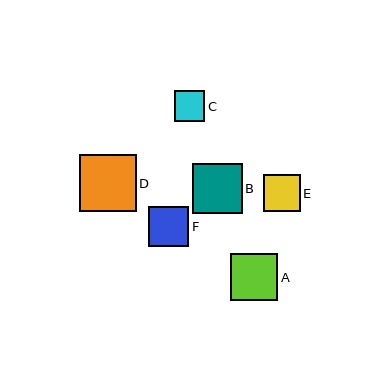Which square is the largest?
Square D is the largest with a size of approximately 57 pixels.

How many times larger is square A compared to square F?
Square A is approximately 1.2 times the size of square F.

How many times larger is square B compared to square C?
Square B is approximately 1.6 times the size of square C.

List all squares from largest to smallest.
From largest to smallest: D, B, A, F, E, C.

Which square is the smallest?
Square C is the smallest with a size of approximately 31 pixels.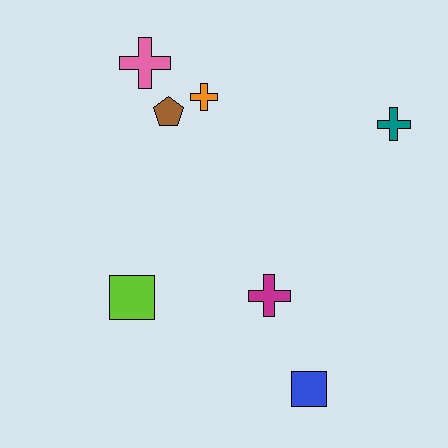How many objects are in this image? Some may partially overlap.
There are 7 objects.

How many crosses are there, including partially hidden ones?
There are 4 crosses.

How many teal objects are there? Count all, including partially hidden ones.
There is 1 teal object.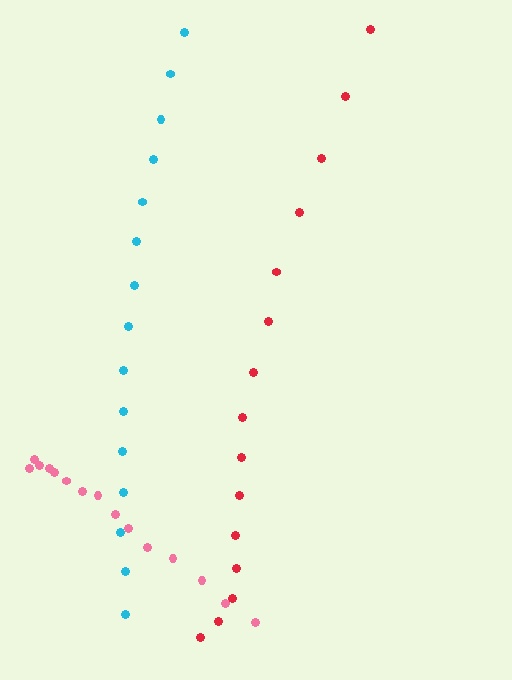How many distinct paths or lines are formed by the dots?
There are 3 distinct paths.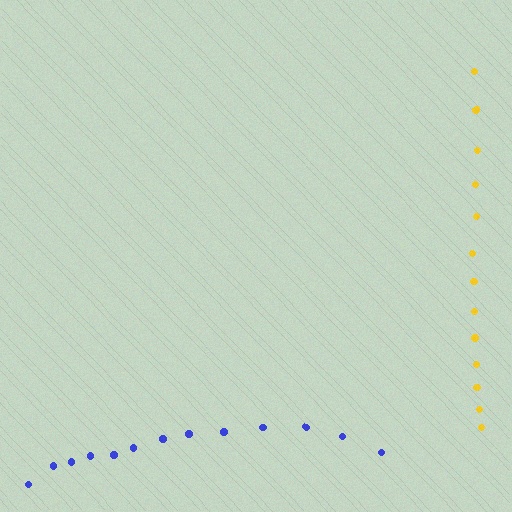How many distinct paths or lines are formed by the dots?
There are 2 distinct paths.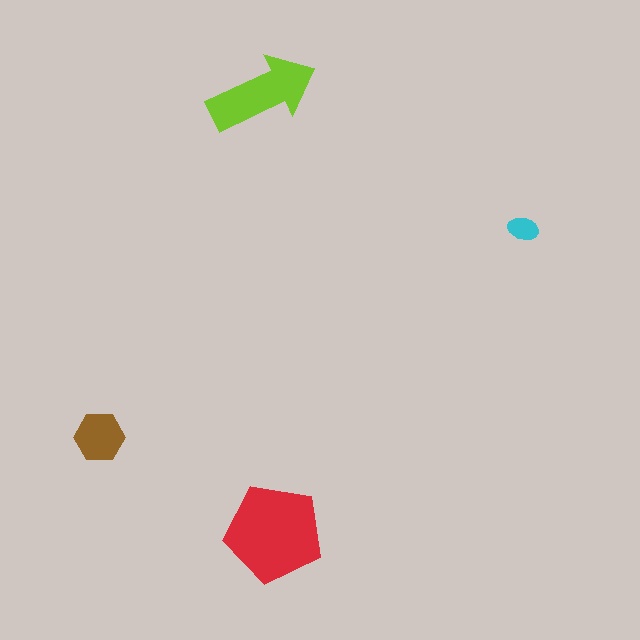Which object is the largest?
The red pentagon.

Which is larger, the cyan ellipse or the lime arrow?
The lime arrow.